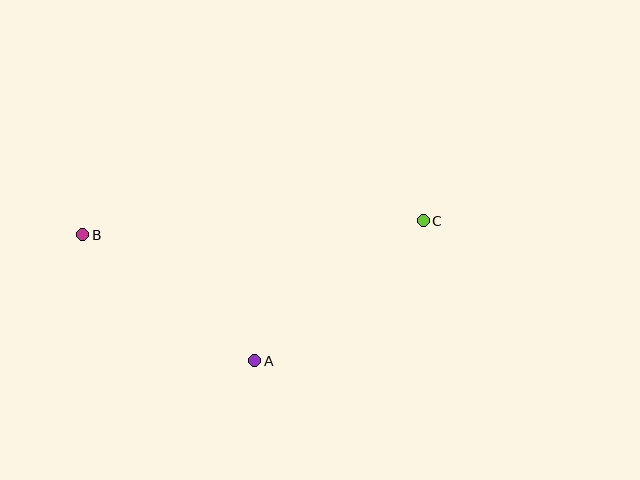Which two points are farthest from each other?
Points B and C are farthest from each other.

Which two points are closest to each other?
Points A and B are closest to each other.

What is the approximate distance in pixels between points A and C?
The distance between A and C is approximately 219 pixels.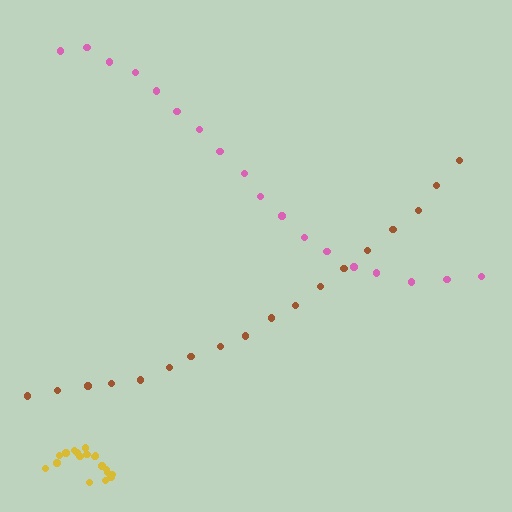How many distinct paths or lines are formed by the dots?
There are 3 distinct paths.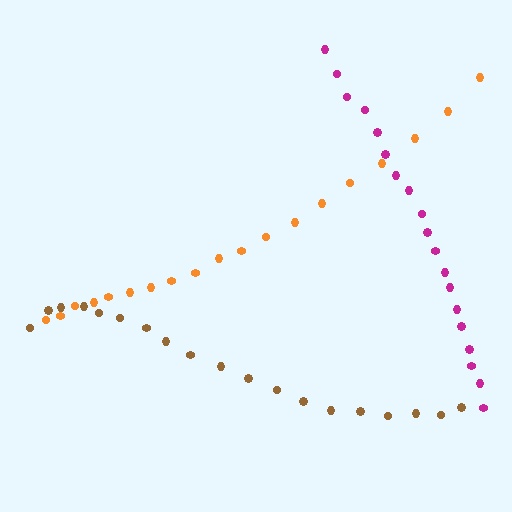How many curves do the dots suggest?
There are 3 distinct paths.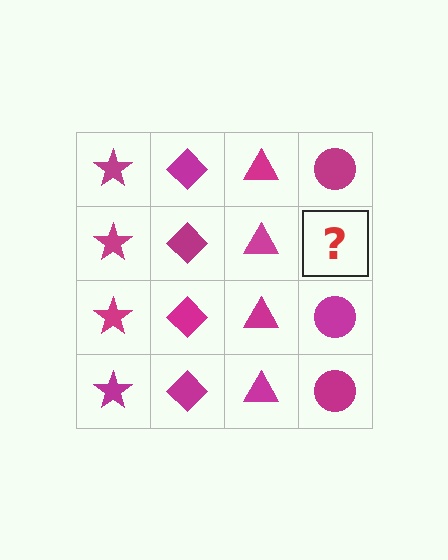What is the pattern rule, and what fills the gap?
The rule is that each column has a consistent shape. The gap should be filled with a magenta circle.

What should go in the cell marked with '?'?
The missing cell should contain a magenta circle.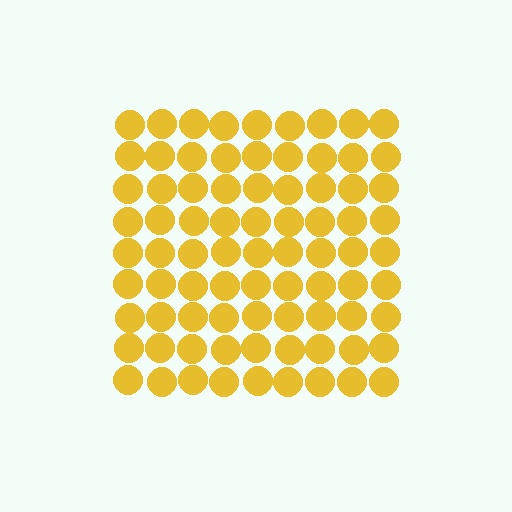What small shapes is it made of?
It is made of small circles.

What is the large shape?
The large shape is a square.